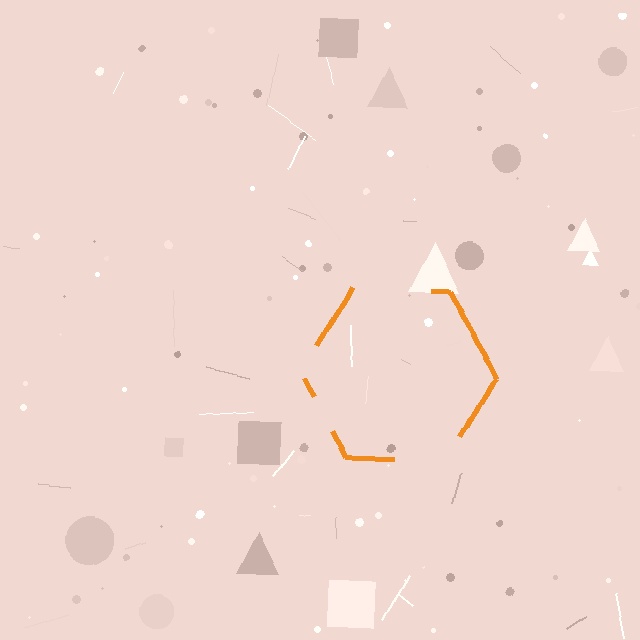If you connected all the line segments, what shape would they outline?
They would outline a hexagon.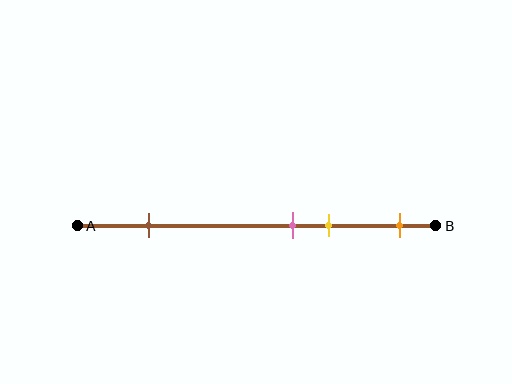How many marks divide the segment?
There are 4 marks dividing the segment.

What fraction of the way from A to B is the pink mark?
The pink mark is approximately 60% (0.6) of the way from A to B.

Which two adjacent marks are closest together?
The pink and yellow marks are the closest adjacent pair.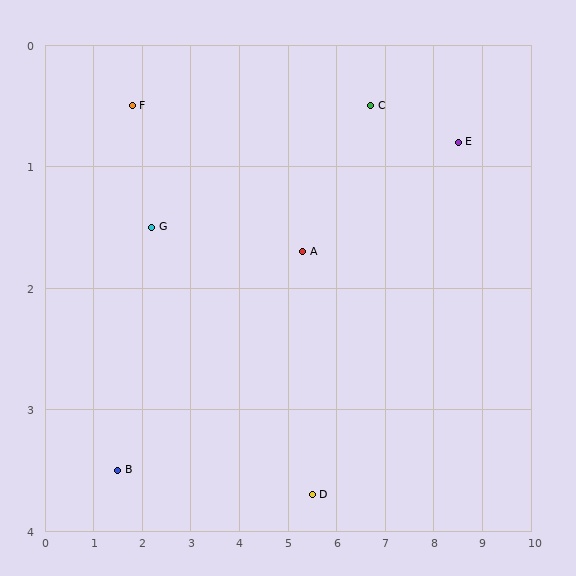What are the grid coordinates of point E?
Point E is at approximately (8.5, 0.8).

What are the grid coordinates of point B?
Point B is at approximately (1.5, 3.5).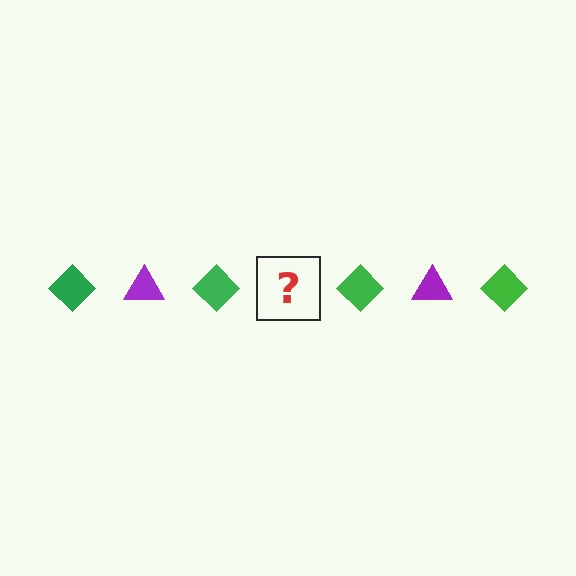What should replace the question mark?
The question mark should be replaced with a purple triangle.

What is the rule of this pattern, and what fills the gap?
The rule is that the pattern alternates between green diamond and purple triangle. The gap should be filled with a purple triangle.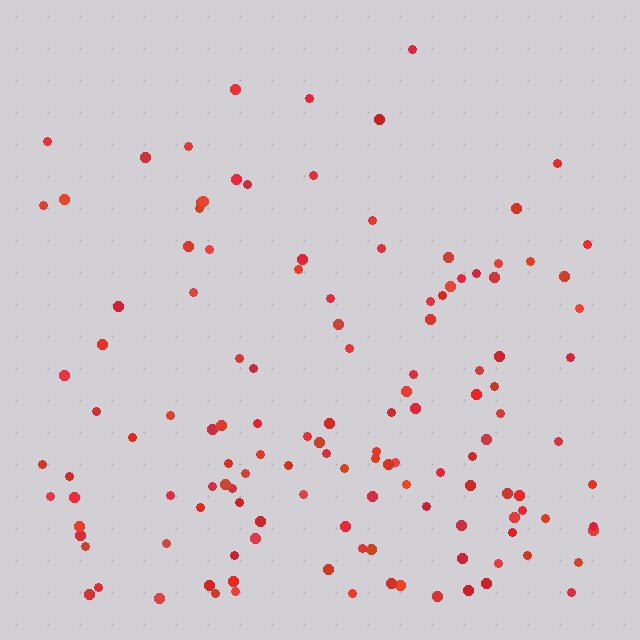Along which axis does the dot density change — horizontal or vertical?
Vertical.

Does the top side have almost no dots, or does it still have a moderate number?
Still a moderate number, just noticeably fewer than the bottom.